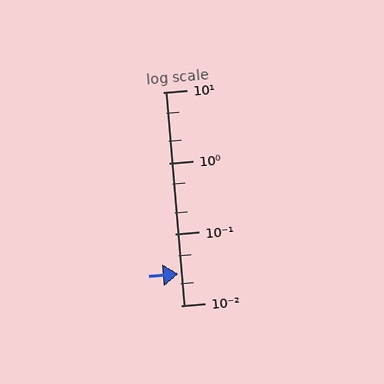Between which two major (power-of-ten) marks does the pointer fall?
The pointer is between 0.01 and 0.1.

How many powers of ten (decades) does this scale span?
The scale spans 3 decades, from 0.01 to 10.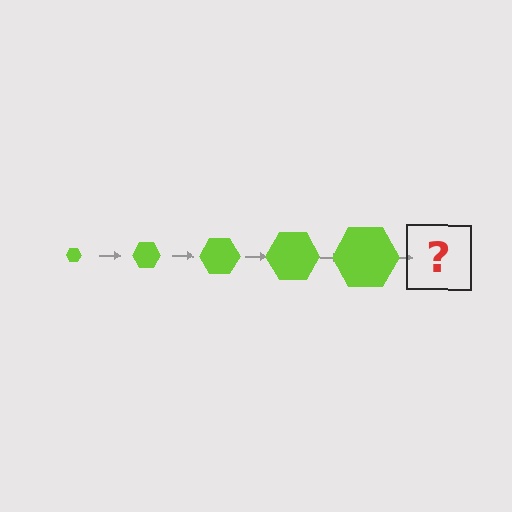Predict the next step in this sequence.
The next step is a lime hexagon, larger than the previous one.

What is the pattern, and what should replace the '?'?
The pattern is that the hexagon gets progressively larger each step. The '?' should be a lime hexagon, larger than the previous one.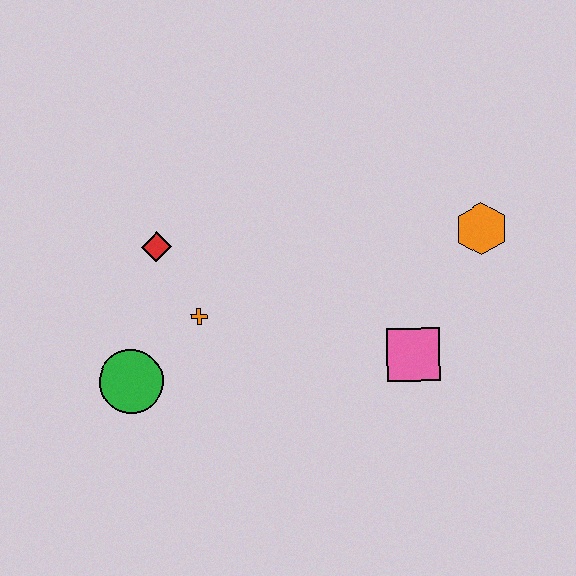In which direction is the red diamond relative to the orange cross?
The red diamond is above the orange cross.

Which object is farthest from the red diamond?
The orange hexagon is farthest from the red diamond.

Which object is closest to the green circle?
The orange cross is closest to the green circle.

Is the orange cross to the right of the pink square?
No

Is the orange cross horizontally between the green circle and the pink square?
Yes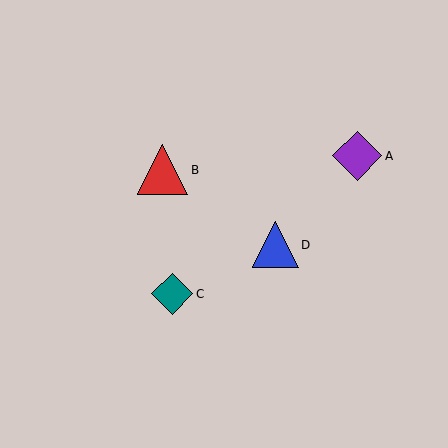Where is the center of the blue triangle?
The center of the blue triangle is at (275, 245).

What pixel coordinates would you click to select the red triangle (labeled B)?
Click at (163, 170) to select the red triangle B.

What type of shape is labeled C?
Shape C is a teal diamond.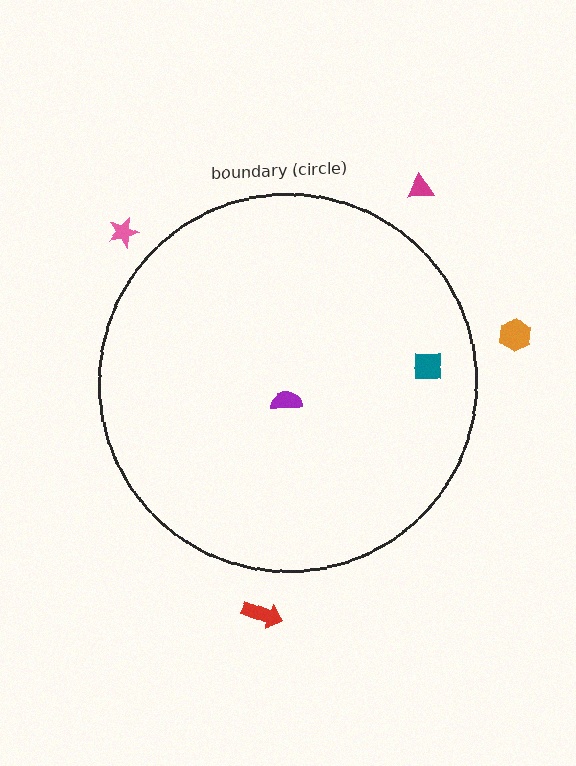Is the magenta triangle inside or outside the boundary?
Outside.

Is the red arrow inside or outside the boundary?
Outside.